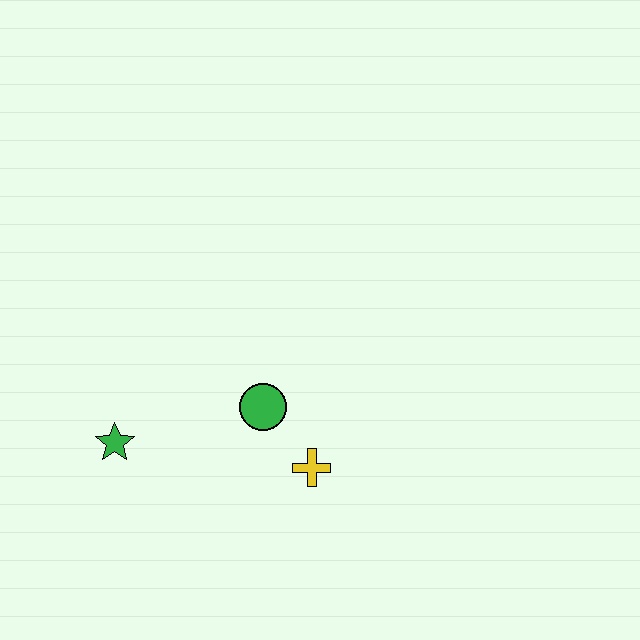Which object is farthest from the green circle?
The green star is farthest from the green circle.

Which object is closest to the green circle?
The yellow cross is closest to the green circle.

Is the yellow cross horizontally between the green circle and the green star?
No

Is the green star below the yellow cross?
No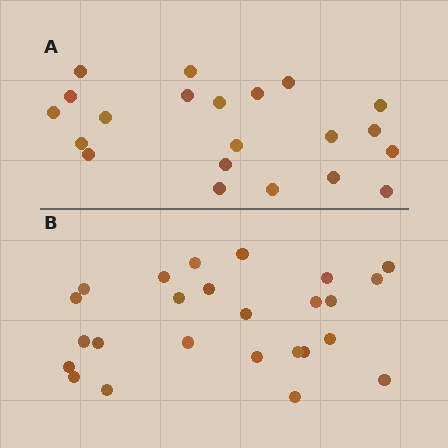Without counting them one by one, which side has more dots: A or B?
Region B (the bottom region) has more dots.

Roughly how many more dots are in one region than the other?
Region B has about 4 more dots than region A.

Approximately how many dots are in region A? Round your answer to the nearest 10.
About 20 dots. (The exact count is 21, which rounds to 20.)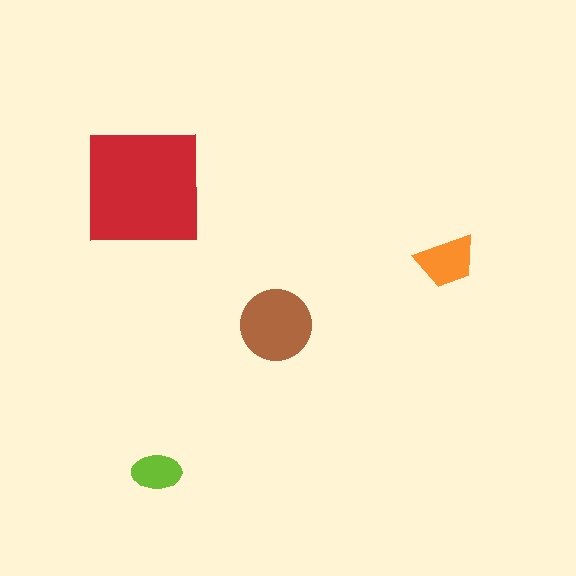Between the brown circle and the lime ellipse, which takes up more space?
The brown circle.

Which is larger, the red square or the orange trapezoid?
The red square.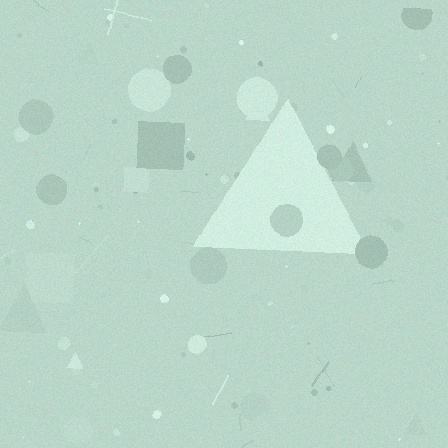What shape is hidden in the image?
A triangle is hidden in the image.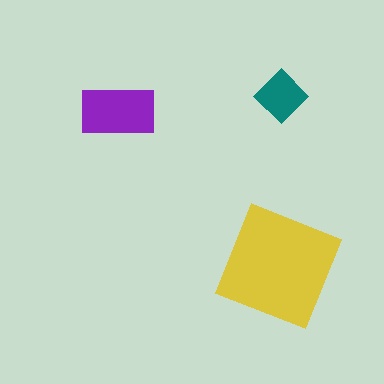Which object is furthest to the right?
The teal diamond is rightmost.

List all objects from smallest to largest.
The teal diamond, the purple rectangle, the yellow square.